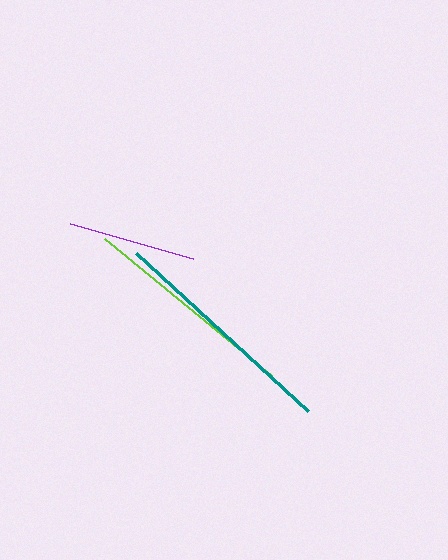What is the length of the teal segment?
The teal segment is approximately 234 pixels long.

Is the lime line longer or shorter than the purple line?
The lime line is longer than the purple line.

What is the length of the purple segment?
The purple segment is approximately 128 pixels long.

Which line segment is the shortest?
The purple line is the shortest at approximately 128 pixels.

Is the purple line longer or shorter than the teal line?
The teal line is longer than the purple line.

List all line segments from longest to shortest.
From longest to shortest: teal, lime, purple.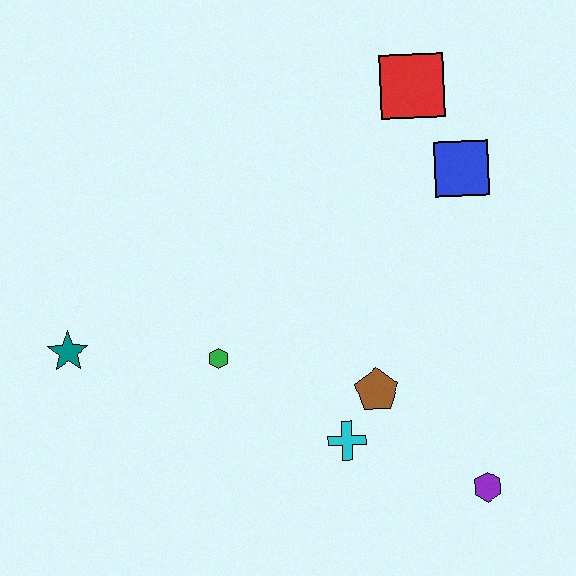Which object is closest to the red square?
The blue square is closest to the red square.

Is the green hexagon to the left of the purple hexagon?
Yes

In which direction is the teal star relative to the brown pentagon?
The teal star is to the left of the brown pentagon.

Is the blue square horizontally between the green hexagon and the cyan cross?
No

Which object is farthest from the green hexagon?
The red square is farthest from the green hexagon.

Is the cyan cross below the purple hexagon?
No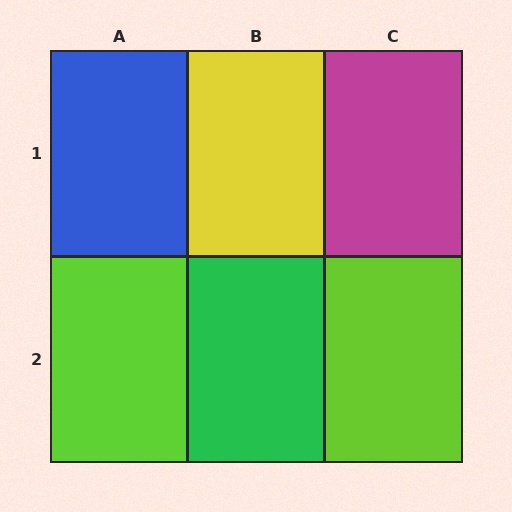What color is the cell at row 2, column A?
Lime.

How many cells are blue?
1 cell is blue.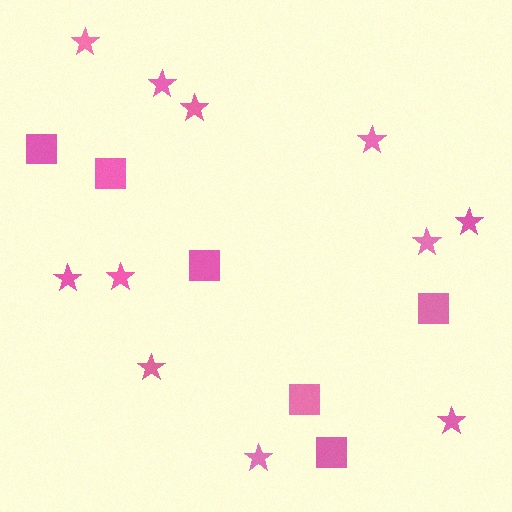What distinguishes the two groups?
There are 2 groups: one group of stars (11) and one group of squares (6).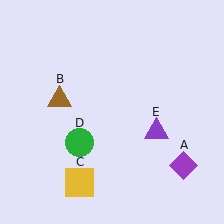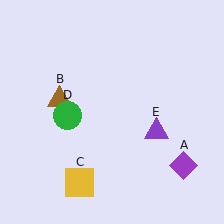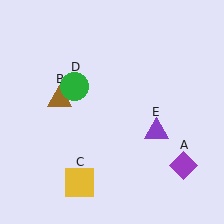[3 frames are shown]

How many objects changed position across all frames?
1 object changed position: green circle (object D).